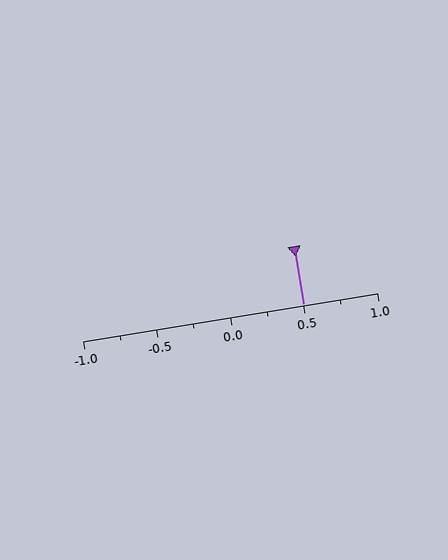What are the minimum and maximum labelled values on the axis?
The axis runs from -1.0 to 1.0.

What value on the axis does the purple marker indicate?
The marker indicates approximately 0.5.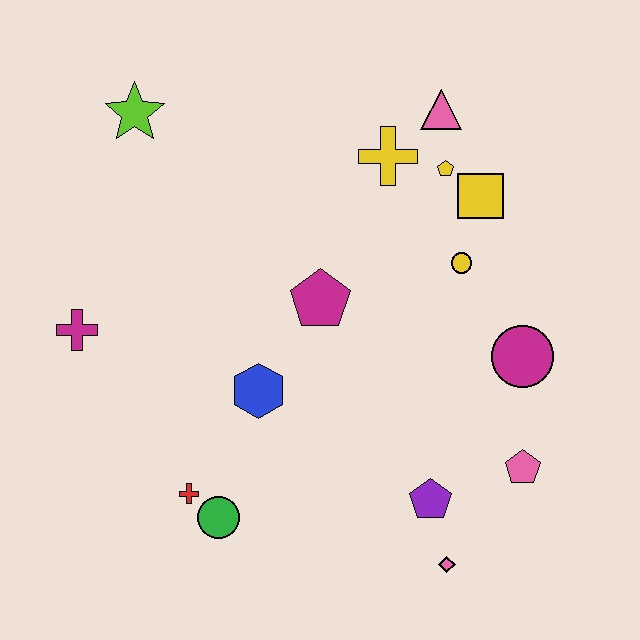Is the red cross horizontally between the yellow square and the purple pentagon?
No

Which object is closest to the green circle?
The red cross is closest to the green circle.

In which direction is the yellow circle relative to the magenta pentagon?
The yellow circle is to the right of the magenta pentagon.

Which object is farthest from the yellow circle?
The magenta cross is farthest from the yellow circle.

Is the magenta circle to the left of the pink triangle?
No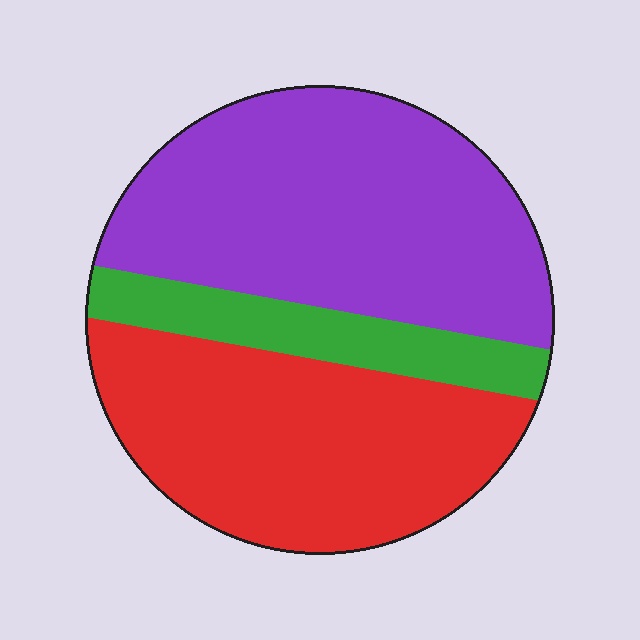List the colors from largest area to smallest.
From largest to smallest: purple, red, green.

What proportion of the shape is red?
Red takes up between a third and a half of the shape.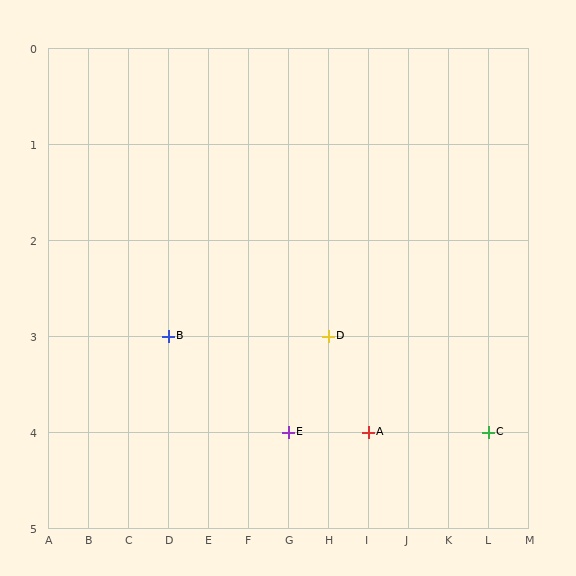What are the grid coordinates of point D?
Point D is at grid coordinates (H, 3).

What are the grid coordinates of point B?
Point B is at grid coordinates (D, 3).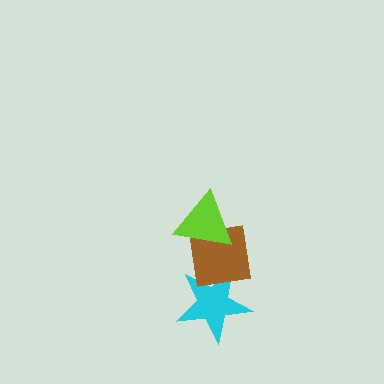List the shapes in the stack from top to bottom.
From top to bottom: the lime triangle, the brown square, the cyan star.